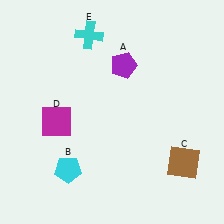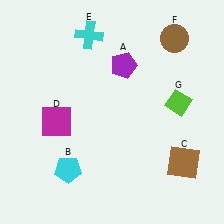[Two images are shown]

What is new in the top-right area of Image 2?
A brown circle (F) was added in the top-right area of Image 2.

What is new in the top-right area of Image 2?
A lime diamond (G) was added in the top-right area of Image 2.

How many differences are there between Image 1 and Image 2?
There are 2 differences between the two images.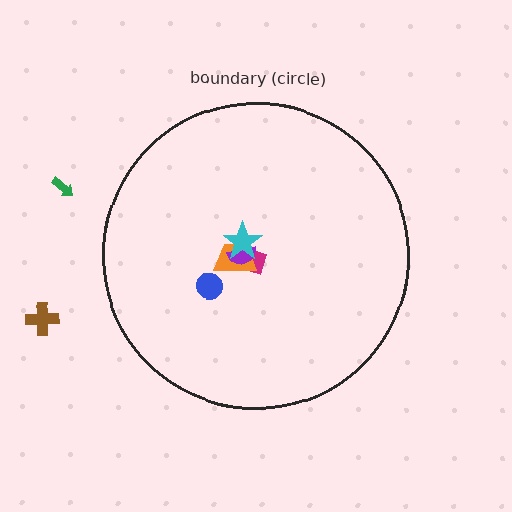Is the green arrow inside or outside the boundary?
Outside.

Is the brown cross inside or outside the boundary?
Outside.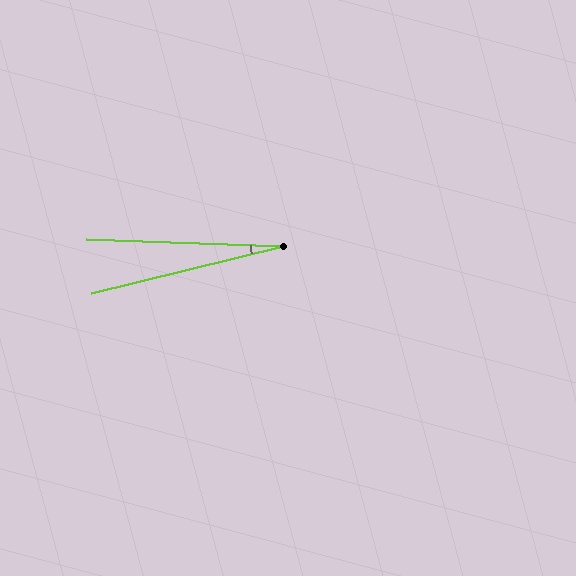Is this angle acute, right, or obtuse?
It is acute.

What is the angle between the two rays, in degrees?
Approximately 16 degrees.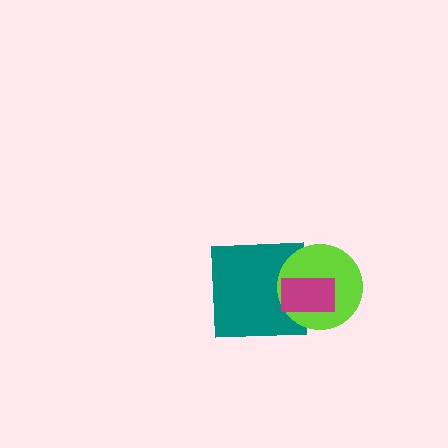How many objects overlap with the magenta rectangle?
2 objects overlap with the magenta rectangle.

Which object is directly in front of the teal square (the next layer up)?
The lime circle is directly in front of the teal square.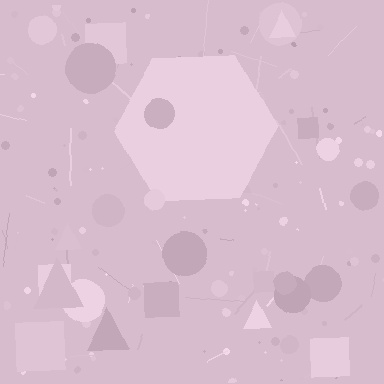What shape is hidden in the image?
A hexagon is hidden in the image.